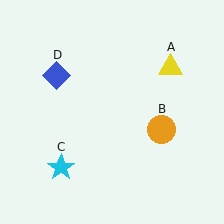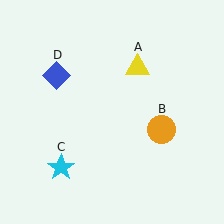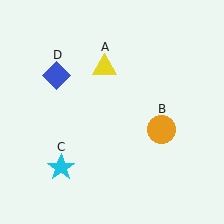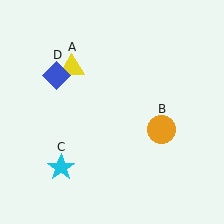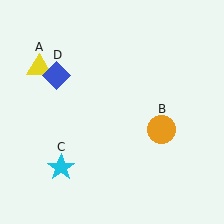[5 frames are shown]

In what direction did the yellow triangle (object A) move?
The yellow triangle (object A) moved left.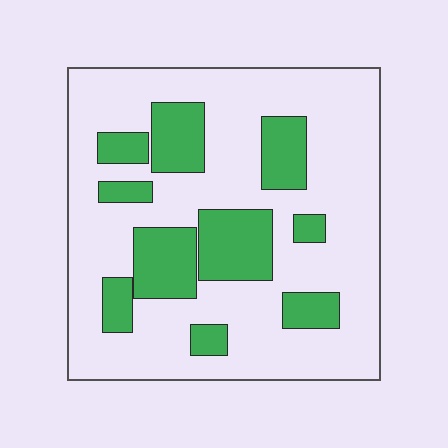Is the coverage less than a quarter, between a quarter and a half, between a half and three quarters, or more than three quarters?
Between a quarter and a half.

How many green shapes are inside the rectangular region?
10.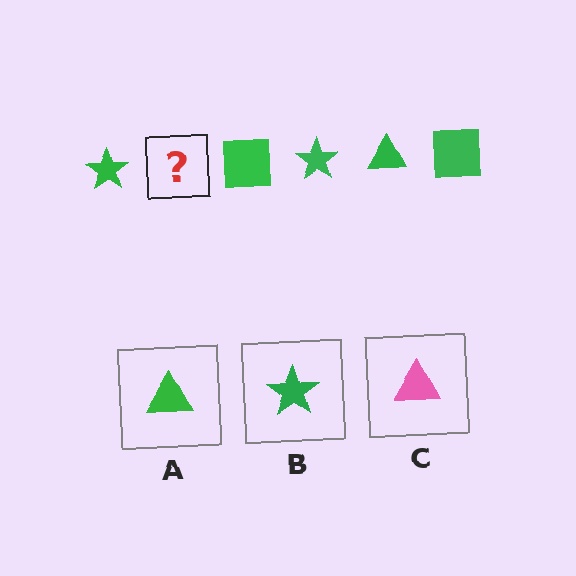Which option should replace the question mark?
Option A.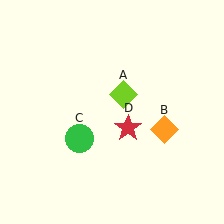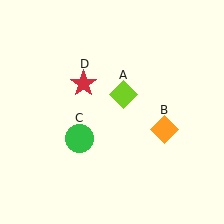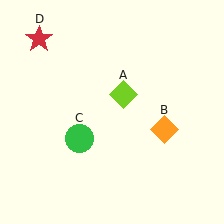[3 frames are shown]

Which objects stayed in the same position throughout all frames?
Lime diamond (object A) and orange diamond (object B) and green circle (object C) remained stationary.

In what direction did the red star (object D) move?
The red star (object D) moved up and to the left.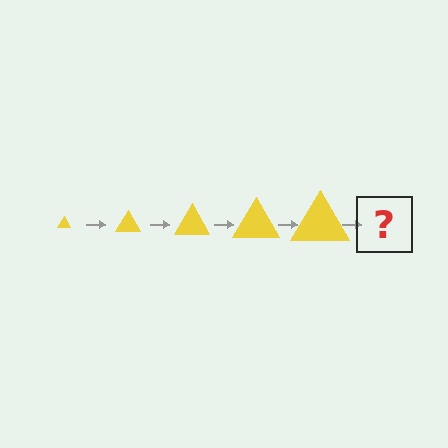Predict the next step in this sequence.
The next step is a yellow triangle, larger than the previous one.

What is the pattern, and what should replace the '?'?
The pattern is that the triangle gets progressively larger each step. The '?' should be a yellow triangle, larger than the previous one.